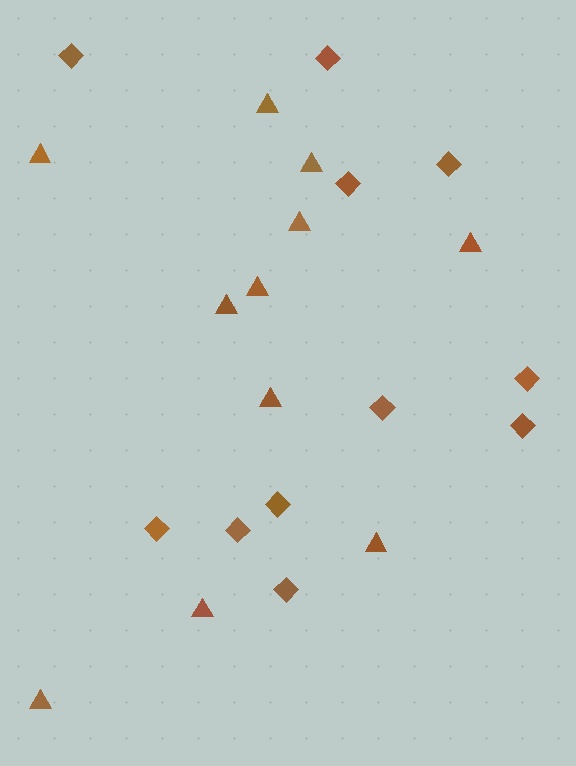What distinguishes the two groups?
There are 2 groups: one group of triangles (11) and one group of diamonds (11).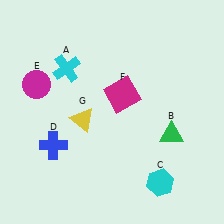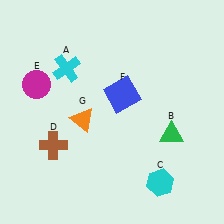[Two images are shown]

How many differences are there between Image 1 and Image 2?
There are 3 differences between the two images.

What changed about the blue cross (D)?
In Image 1, D is blue. In Image 2, it changed to brown.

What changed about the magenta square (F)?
In Image 1, F is magenta. In Image 2, it changed to blue.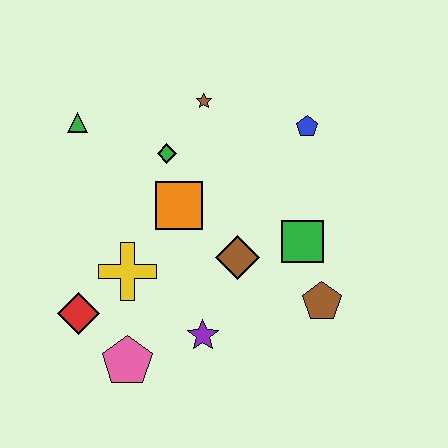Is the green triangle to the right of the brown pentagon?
No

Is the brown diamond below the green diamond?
Yes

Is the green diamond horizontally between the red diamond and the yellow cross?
No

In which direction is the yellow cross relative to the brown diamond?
The yellow cross is to the left of the brown diamond.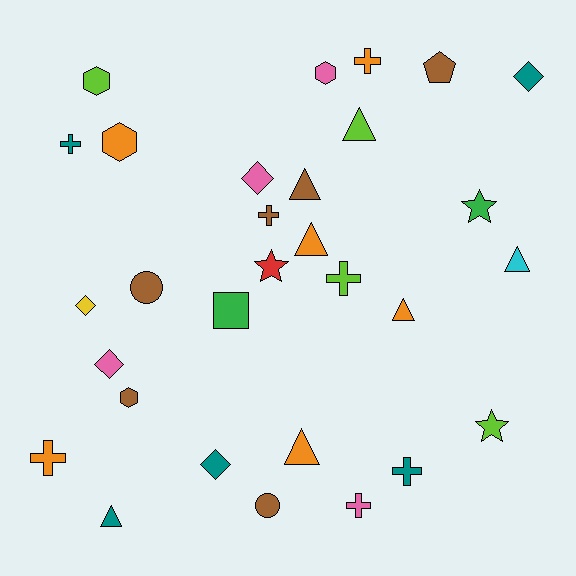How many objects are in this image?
There are 30 objects.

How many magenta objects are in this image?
There are no magenta objects.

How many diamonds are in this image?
There are 5 diamonds.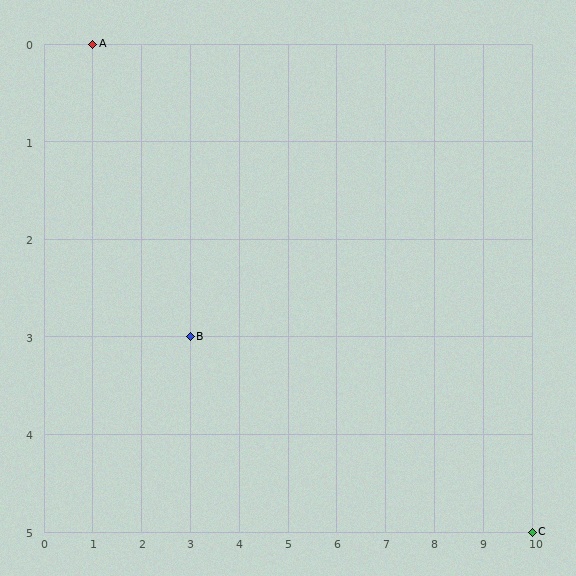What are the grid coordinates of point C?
Point C is at grid coordinates (10, 5).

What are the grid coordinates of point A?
Point A is at grid coordinates (1, 0).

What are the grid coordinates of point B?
Point B is at grid coordinates (3, 3).